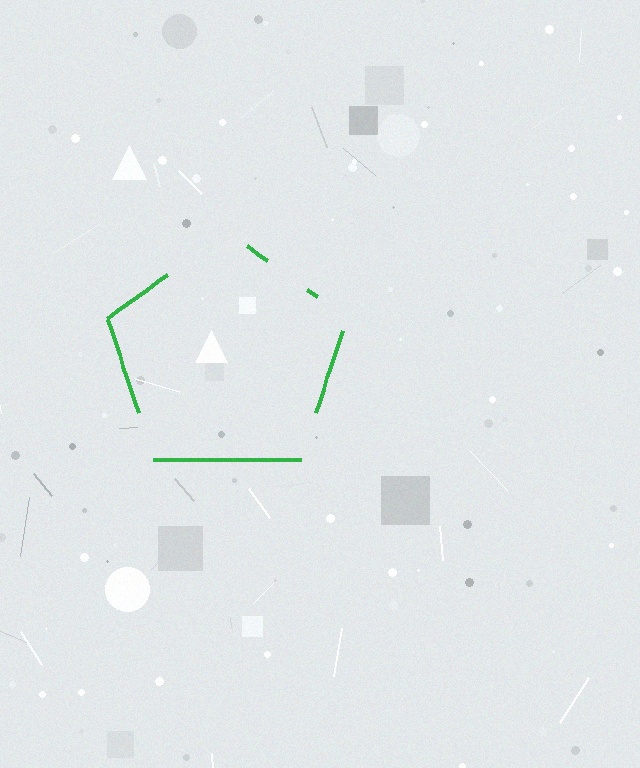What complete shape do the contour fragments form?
The contour fragments form a pentagon.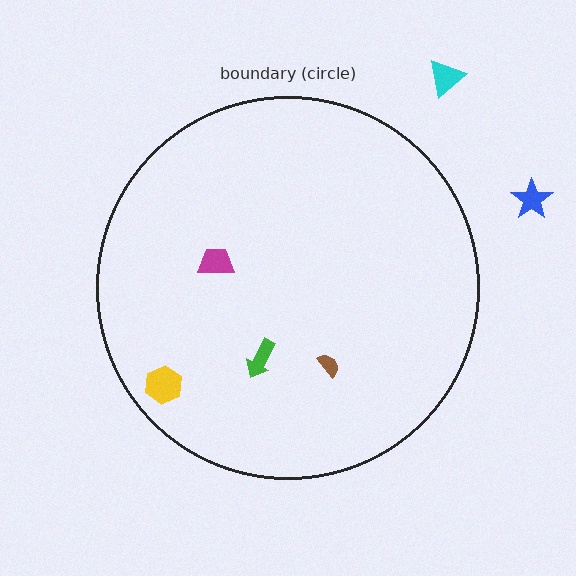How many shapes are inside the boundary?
4 inside, 2 outside.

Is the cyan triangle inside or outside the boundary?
Outside.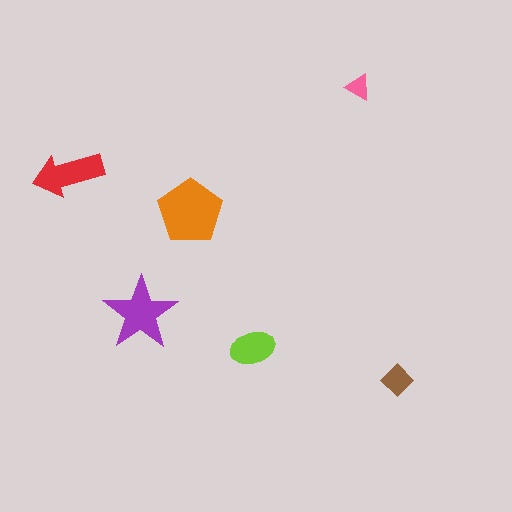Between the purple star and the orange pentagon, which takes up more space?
The orange pentagon.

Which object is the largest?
The orange pentagon.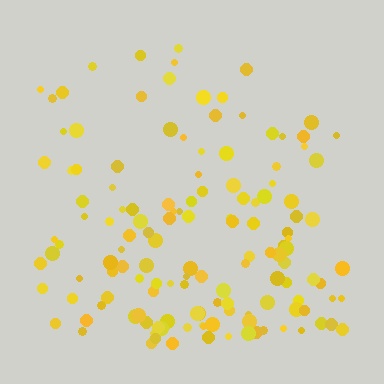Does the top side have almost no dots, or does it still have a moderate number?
Still a moderate number, just noticeably fewer than the bottom.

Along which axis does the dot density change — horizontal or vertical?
Vertical.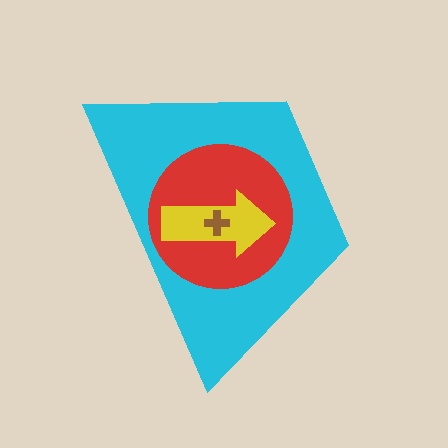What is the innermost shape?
The brown cross.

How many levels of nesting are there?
4.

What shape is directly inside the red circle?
The yellow arrow.